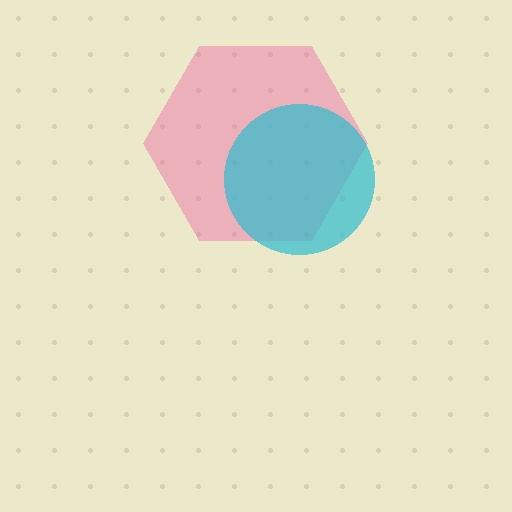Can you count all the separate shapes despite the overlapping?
Yes, there are 2 separate shapes.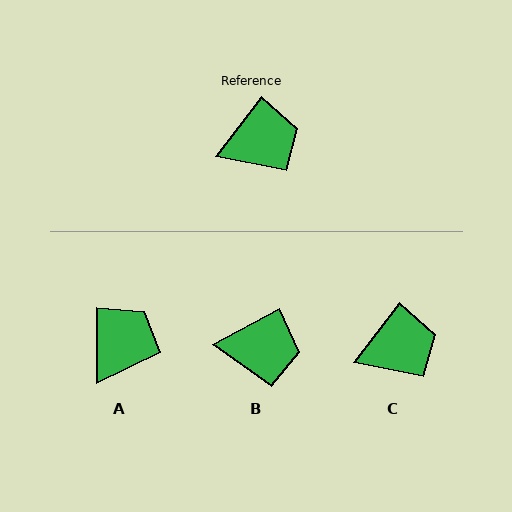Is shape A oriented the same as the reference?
No, it is off by about 37 degrees.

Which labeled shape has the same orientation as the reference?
C.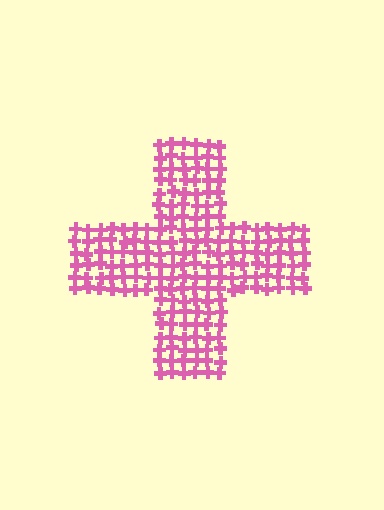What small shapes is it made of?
It is made of small crosses.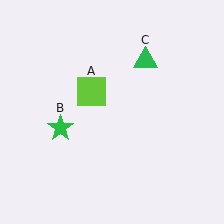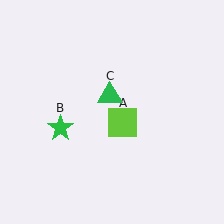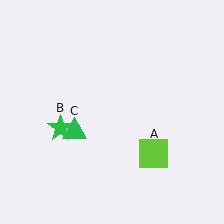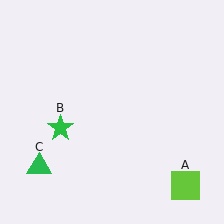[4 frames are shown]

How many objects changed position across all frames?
2 objects changed position: lime square (object A), green triangle (object C).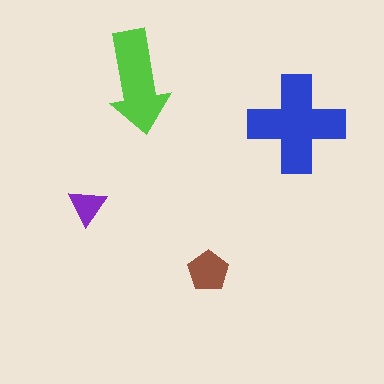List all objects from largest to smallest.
The blue cross, the lime arrow, the brown pentagon, the purple triangle.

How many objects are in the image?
There are 4 objects in the image.